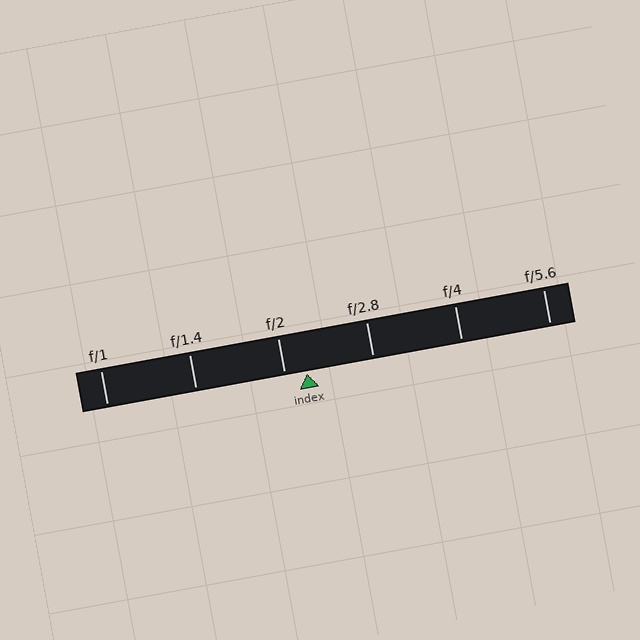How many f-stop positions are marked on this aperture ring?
There are 6 f-stop positions marked.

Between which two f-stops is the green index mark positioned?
The index mark is between f/2 and f/2.8.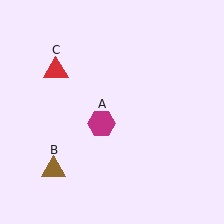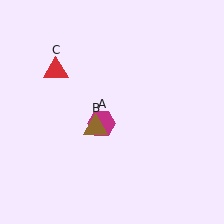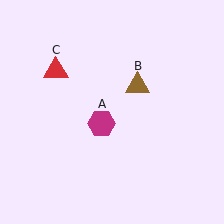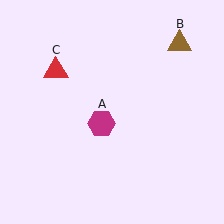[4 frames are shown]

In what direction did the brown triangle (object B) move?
The brown triangle (object B) moved up and to the right.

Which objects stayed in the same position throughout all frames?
Magenta hexagon (object A) and red triangle (object C) remained stationary.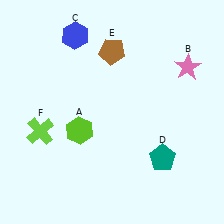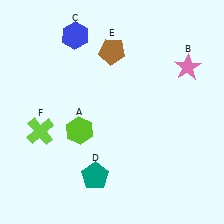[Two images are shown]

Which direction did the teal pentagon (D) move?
The teal pentagon (D) moved left.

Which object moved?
The teal pentagon (D) moved left.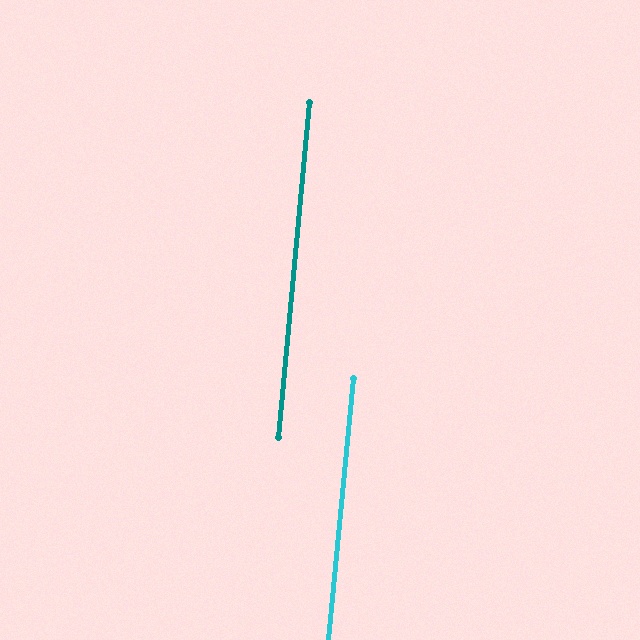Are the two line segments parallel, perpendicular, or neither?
Parallel — their directions differ by only 0.2°.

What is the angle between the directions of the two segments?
Approximately 0 degrees.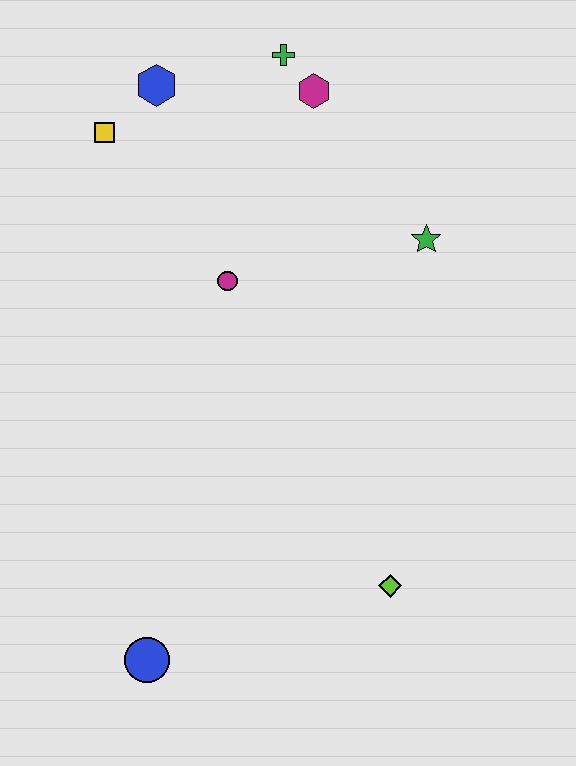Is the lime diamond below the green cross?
Yes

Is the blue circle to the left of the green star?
Yes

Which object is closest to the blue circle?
The lime diamond is closest to the blue circle.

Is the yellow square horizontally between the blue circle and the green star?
No